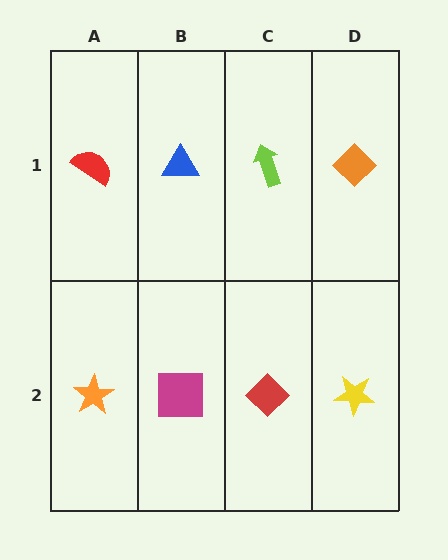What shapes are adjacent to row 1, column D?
A yellow star (row 2, column D), a lime arrow (row 1, column C).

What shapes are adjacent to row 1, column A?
An orange star (row 2, column A), a blue triangle (row 1, column B).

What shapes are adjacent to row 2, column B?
A blue triangle (row 1, column B), an orange star (row 2, column A), a red diamond (row 2, column C).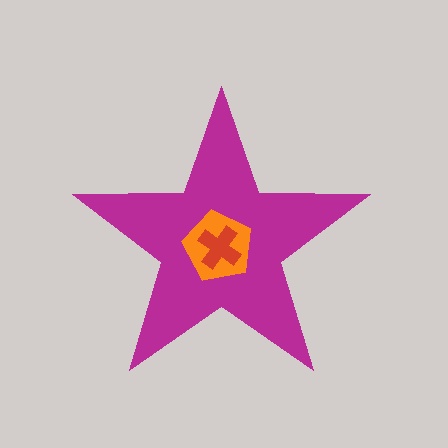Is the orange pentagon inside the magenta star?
Yes.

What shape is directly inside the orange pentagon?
The red cross.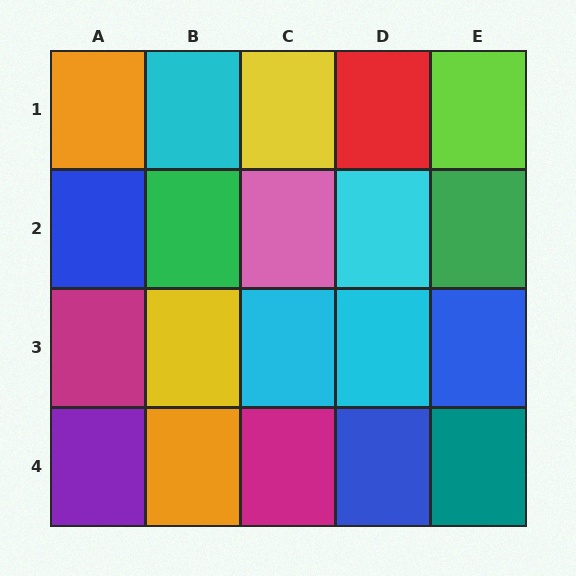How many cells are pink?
1 cell is pink.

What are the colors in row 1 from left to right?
Orange, cyan, yellow, red, lime.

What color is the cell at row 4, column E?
Teal.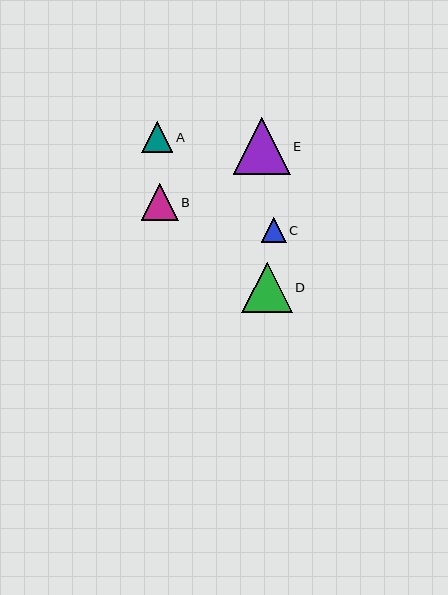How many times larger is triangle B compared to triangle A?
Triangle B is approximately 1.2 times the size of triangle A.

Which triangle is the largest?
Triangle E is the largest with a size of approximately 57 pixels.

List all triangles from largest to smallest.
From largest to smallest: E, D, B, A, C.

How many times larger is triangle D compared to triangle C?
Triangle D is approximately 2.0 times the size of triangle C.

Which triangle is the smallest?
Triangle C is the smallest with a size of approximately 25 pixels.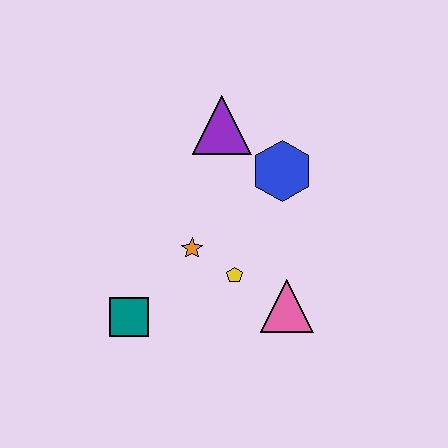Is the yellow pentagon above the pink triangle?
Yes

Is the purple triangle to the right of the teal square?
Yes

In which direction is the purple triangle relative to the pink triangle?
The purple triangle is above the pink triangle.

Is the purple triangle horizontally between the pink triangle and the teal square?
Yes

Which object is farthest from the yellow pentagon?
The purple triangle is farthest from the yellow pentagon.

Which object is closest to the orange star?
The yellow pentagon is closest to the orange star.